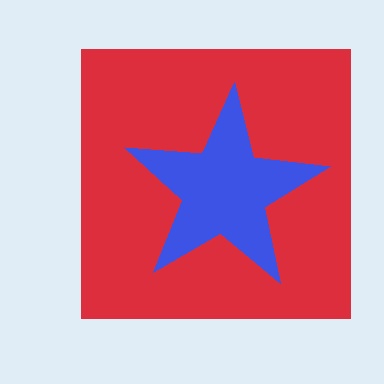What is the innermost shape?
The blue star.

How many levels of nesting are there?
2.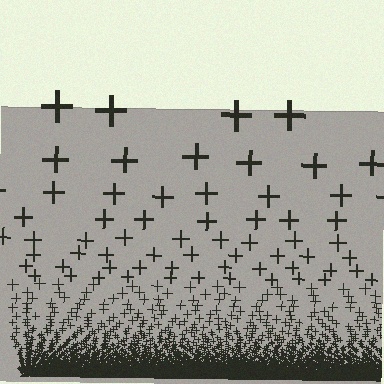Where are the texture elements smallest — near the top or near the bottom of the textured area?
Near the bottom.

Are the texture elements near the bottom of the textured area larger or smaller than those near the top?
Smaller. The gradient is inverted — elements near the bottom are smaller and denser.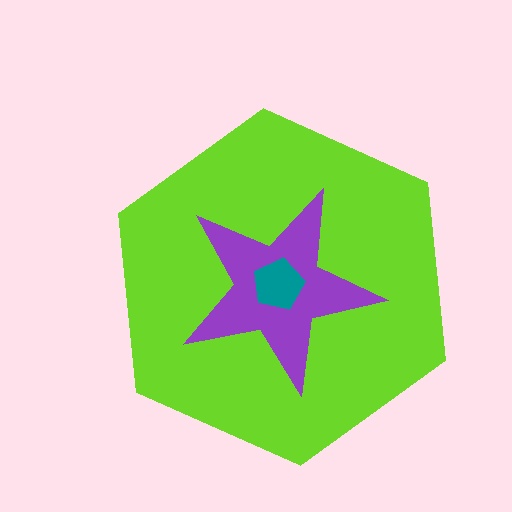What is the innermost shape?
The teal pentagon.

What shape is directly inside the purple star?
The teal pentagon.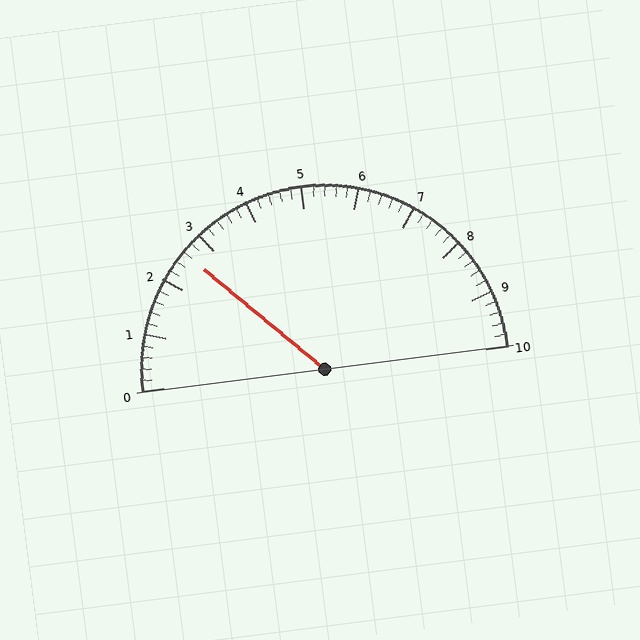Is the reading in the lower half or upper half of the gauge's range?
The reading is in the lower half of the range (0 to 10).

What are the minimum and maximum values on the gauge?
The gauge ranges from 0 to 10.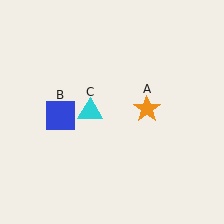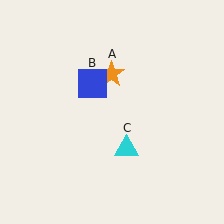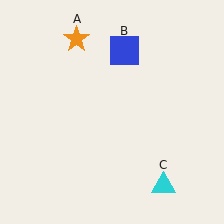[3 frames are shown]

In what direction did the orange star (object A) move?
The orange star (object A) moved up and to the left.